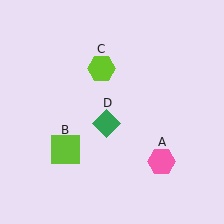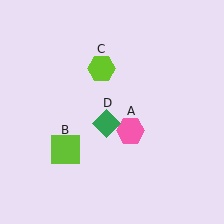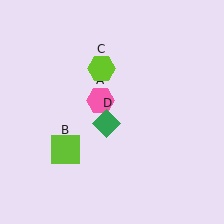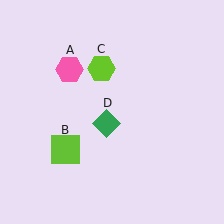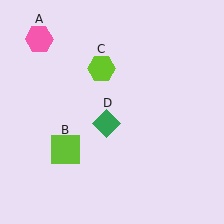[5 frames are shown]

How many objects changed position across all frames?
1 object changed position: pink hexagon (object A).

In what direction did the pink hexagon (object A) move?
The pink hexagon (object A) moved up and to the left.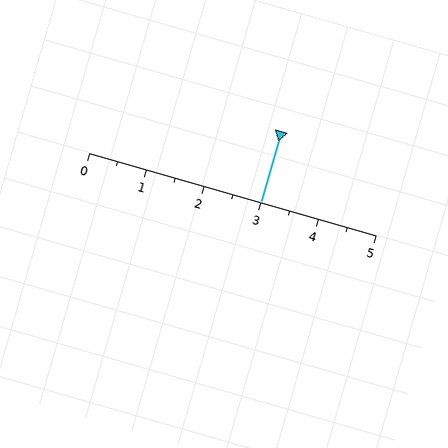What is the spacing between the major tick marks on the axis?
The major ticks are spaced 1 apart.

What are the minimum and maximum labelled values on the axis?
The axis runs from 0 to 5.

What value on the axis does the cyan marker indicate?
The marker indicates approximately 3.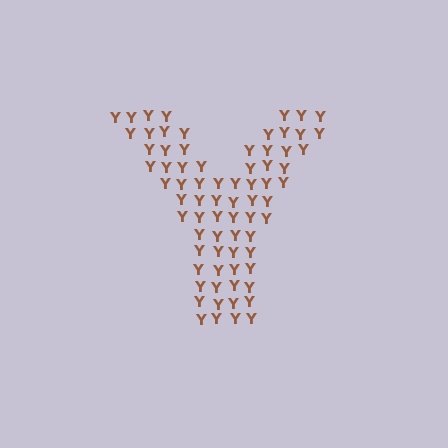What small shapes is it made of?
It is made of small letter Y's.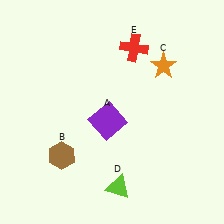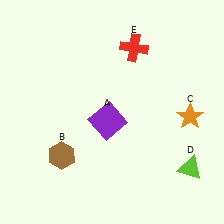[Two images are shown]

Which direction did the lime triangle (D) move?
The lime triangle (D) moved right.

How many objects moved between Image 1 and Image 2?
2 objects moved between the two images.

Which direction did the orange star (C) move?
The orange star (C) moved down.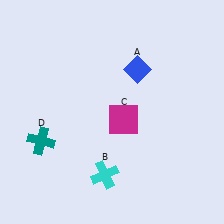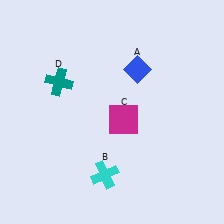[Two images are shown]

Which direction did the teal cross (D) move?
The teal cross (D) moved up.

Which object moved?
The teal cross (D) moved up.